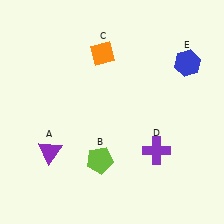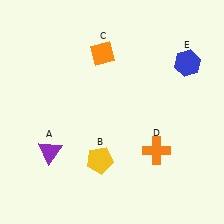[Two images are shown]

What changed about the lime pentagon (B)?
In Image 1, B is lime. In Image 2, it changed to yellow.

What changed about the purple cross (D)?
In Image 1, D is purple. In Image 2, it changed to orange.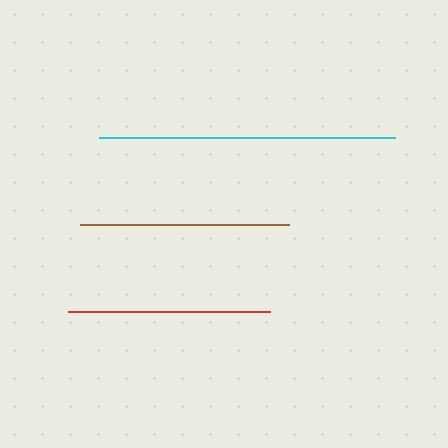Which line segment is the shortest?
The red line is the shortest at approximately 202 pixels.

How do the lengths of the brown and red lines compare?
The brown and red lines are approximately the same length.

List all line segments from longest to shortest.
From longest to shortest: cyan, brown, red.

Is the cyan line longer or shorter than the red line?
The cyan line is longer than the red line.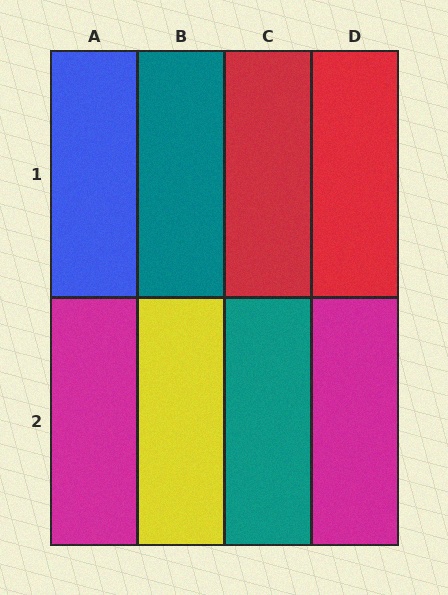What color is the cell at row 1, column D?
Red.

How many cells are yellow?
1 cell is yellow.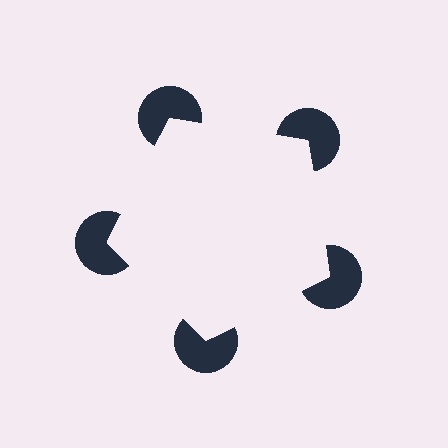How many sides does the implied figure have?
5 sides.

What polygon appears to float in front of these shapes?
An illusory pentagon — its edges are inferred from the aligned wedge cuts in the pac-man discs, not physically drawn.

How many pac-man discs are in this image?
There are 5 — one at each vertex of the illusory pentagon.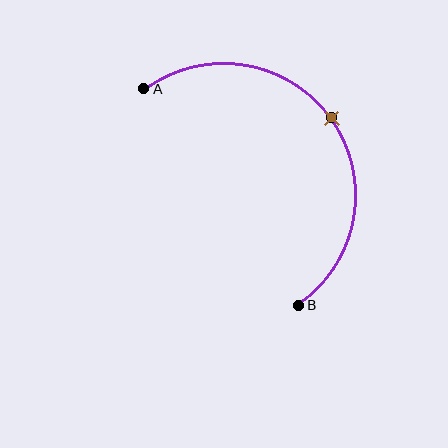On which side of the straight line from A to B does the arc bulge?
The arc bulges above and to the right of the straight line connecting A and B.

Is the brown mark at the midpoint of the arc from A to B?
Yes. The brown mark lies on the arc at equal arc-length from both A and B — it is the arc midpoint.